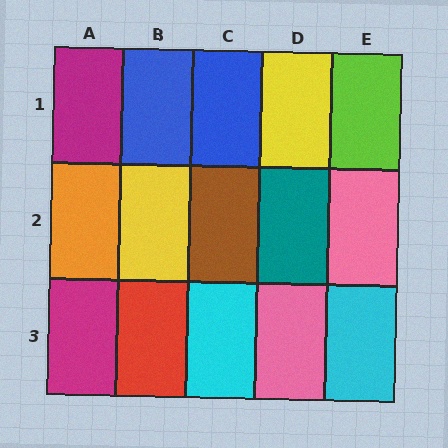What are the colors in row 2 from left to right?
Orange, yellow, brown, teal, pink.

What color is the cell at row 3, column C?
Cyan.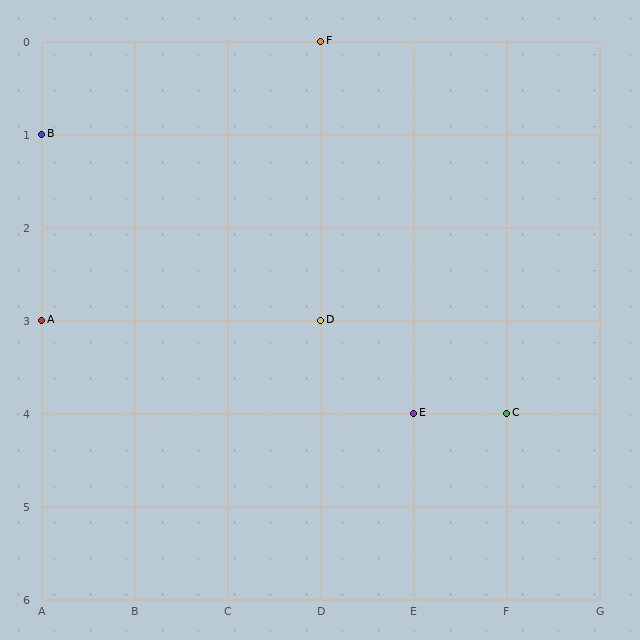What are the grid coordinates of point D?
Point D is at grid coordinates (D, 3).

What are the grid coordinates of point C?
Point C is at grid coordinates (F, 4).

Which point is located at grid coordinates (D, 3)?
Point D is at (D, 3).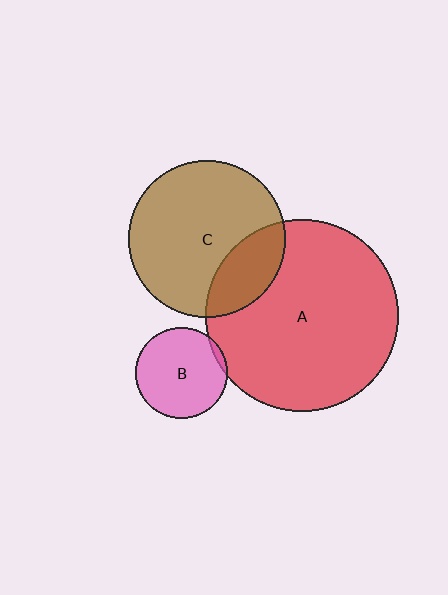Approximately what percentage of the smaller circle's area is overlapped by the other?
Approximately 25%.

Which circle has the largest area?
Circle A (red).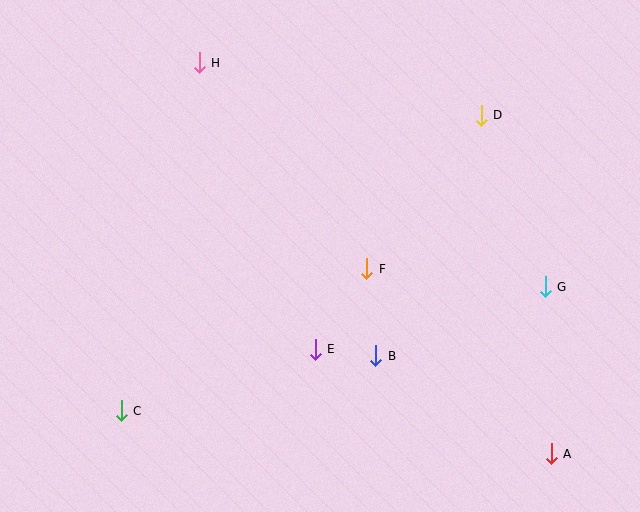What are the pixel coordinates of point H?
Point H is at (199, 63).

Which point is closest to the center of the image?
Point F at (367, 269) is closest to the center.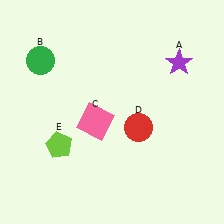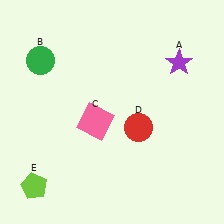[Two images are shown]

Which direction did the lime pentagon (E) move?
The lime pentagon (E) moved down.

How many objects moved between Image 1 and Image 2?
1 object moved between the two images.